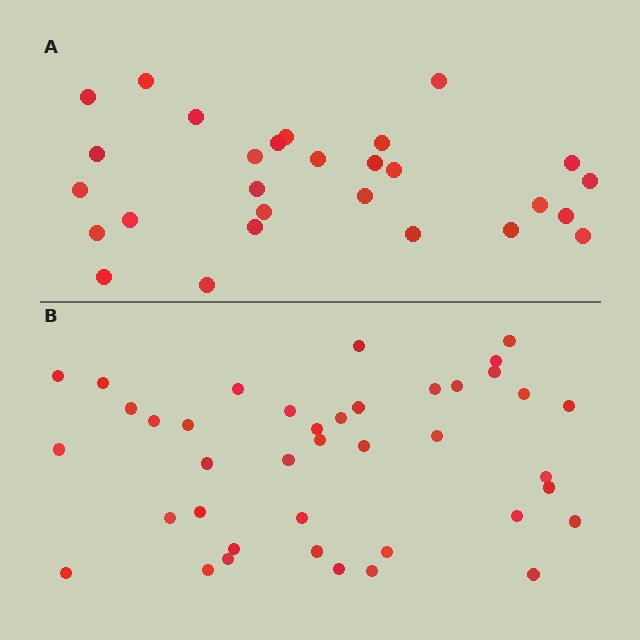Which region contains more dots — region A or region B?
Region B (the bottom region) has more dots.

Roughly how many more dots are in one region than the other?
Region B has roughly 12 or so more dots than region A.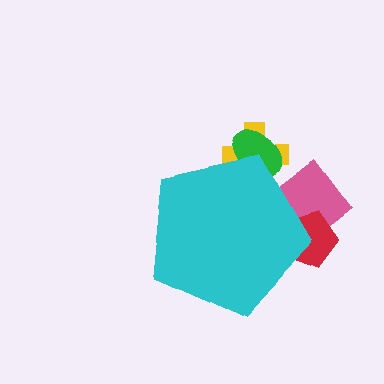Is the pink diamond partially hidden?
Yes, the pink diamond is partially hidden behind the cyan pentagon.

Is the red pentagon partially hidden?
Yes, the red pentagon is partially hidden behind the cyan pentagon.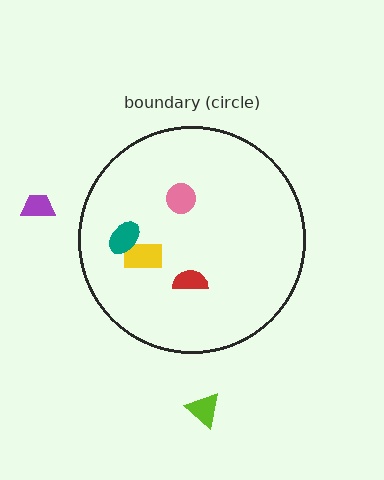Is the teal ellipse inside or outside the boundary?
Inside.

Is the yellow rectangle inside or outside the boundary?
Inside.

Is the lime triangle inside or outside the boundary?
Outside.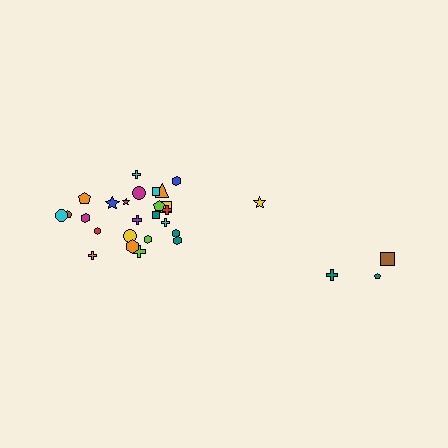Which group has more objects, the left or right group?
The left group.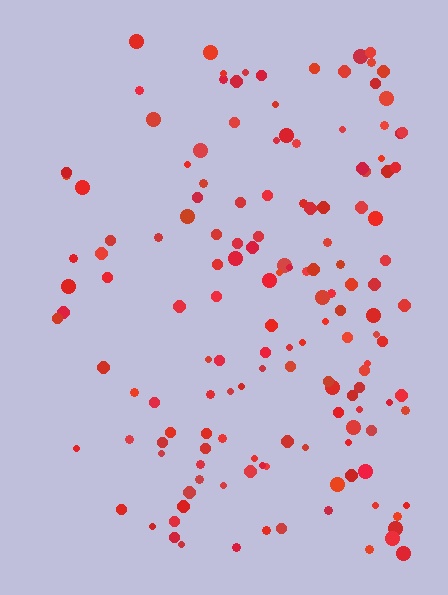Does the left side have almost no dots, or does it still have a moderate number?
Still a moderate number, just noticeably fewer than the right.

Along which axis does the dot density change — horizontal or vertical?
Horizontal.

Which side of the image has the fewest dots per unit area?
The left.